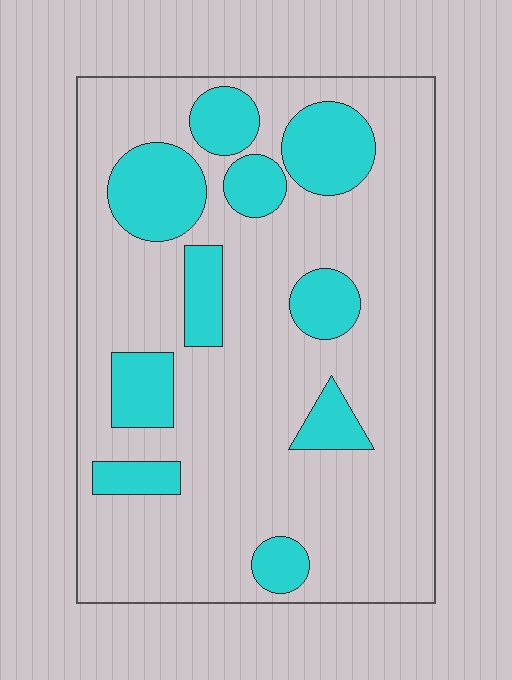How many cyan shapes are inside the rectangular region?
10.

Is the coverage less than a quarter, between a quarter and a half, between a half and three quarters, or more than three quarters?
Less than a quarter.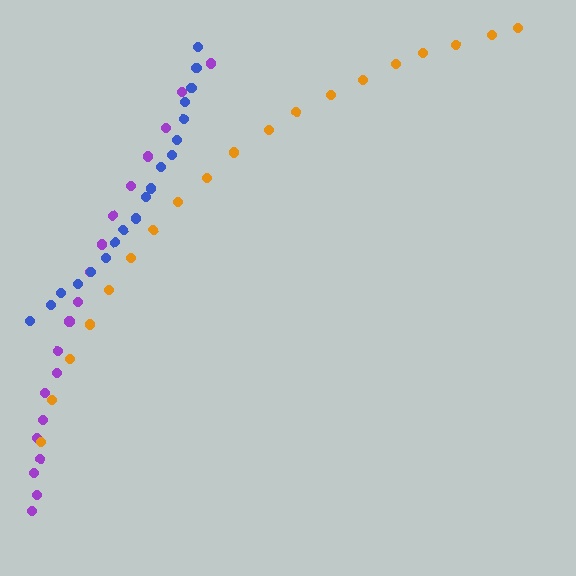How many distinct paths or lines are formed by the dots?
There are 3 distinct paths.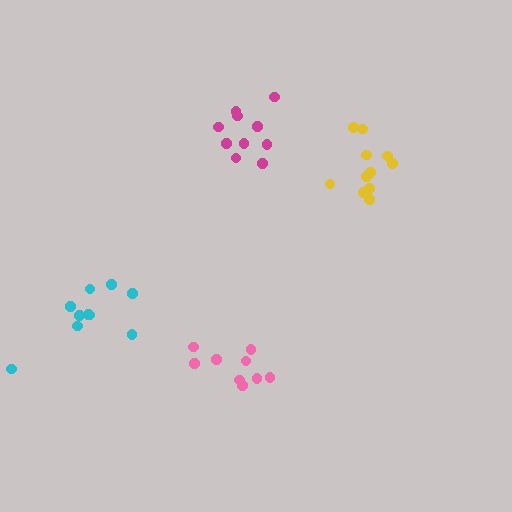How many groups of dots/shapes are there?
There are 4 groups.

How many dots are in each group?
Group 1: 11 dots, Group 2: 9 dots, Group 3: 10 dots, Group 4: 10 dots (40 total).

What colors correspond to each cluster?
The clusters are colored: yellow, pink, magenta, cyan.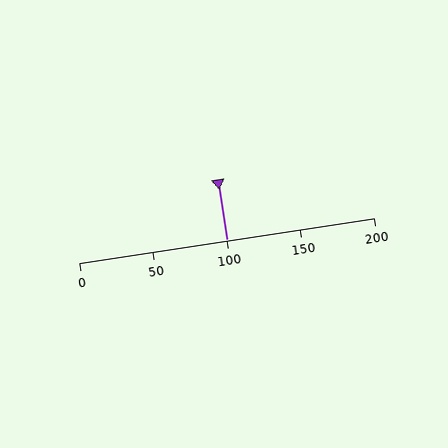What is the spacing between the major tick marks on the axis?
The major ticks are spaced 50 apart.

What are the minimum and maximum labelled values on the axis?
The axis runs from 0 to 200.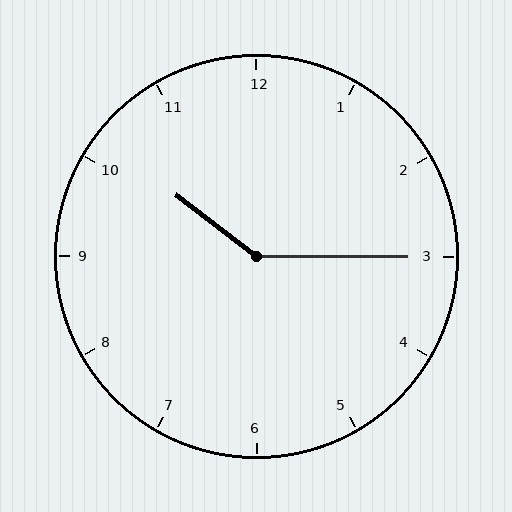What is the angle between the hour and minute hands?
Approximately 142 degrees.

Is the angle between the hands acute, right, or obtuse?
It is obtuse.